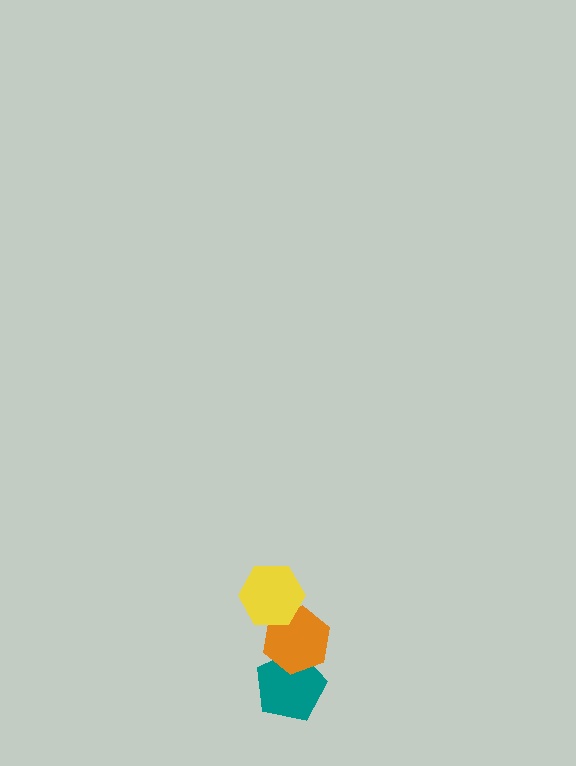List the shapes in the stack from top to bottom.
From top to bottom: the yellow hexagon, the orange hexagon, the teal pentagon.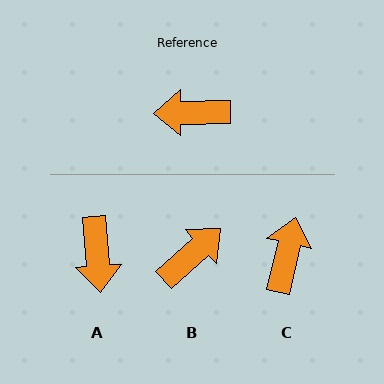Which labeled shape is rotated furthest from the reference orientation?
B, about 139 degrees away.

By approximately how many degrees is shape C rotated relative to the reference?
Approximately 104 degrees clockwise.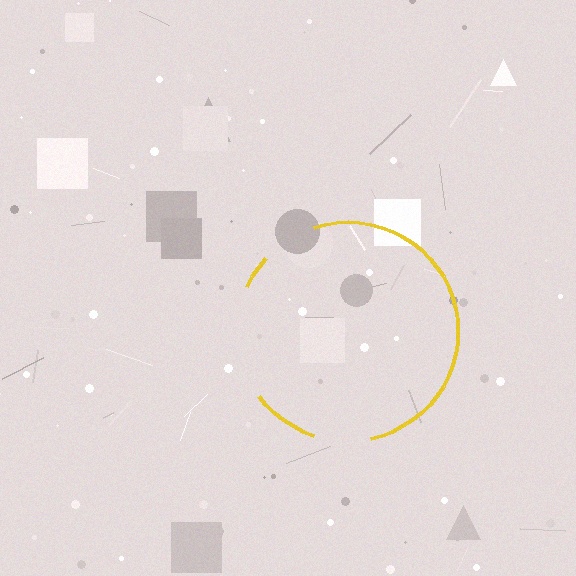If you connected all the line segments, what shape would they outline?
They would outline a circle.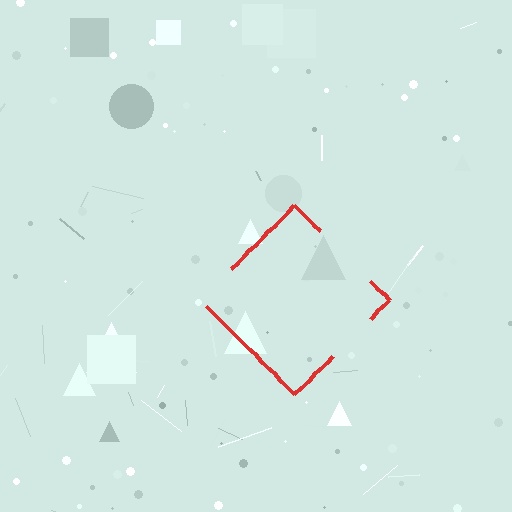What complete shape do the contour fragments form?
The contour fragments form a diamond.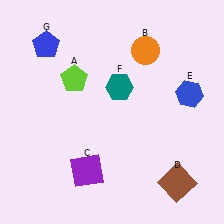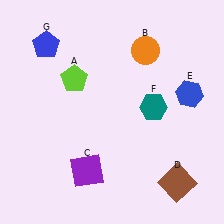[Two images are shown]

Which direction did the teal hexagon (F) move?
The teal hexagon (F) moved right.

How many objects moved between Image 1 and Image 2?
1 object moved between the two images.